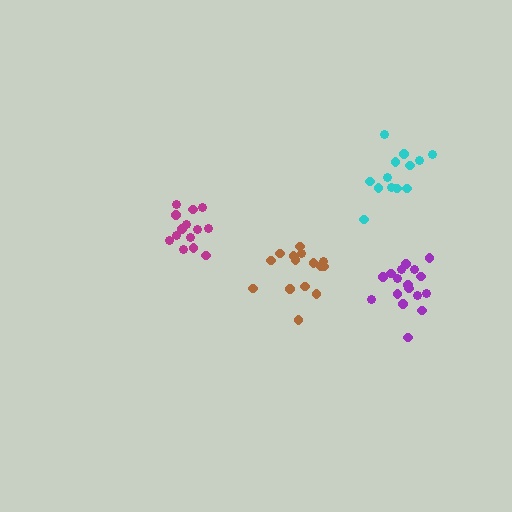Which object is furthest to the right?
The purple cluster is rightmost.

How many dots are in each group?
Group 1: 13 dots, Group 2: 15 dots, Group 3: 17 dots, Group 4: 14 dots (59 total).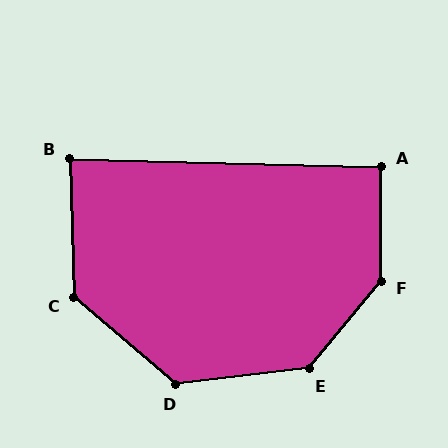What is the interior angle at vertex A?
Approximately 91 degrees (approximately right).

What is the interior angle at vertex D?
Approximately 133 degrees (obtuse).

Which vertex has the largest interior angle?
F, at approximately 140 degrees.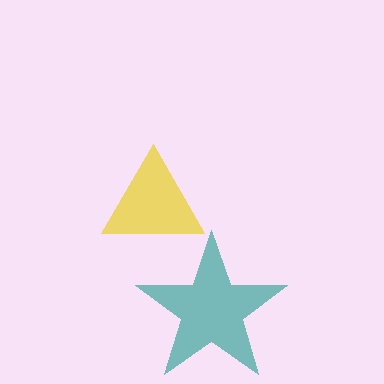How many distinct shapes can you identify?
There are 2 distinct shapes: a yellow triangle, a teal star.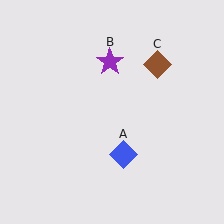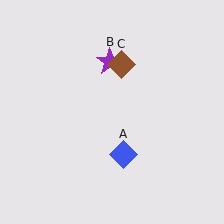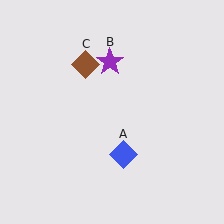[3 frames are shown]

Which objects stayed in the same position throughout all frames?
Blue diamond (object A) and purple star (object B) remained stationary.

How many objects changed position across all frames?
1 object changed position: brown diamond (object C).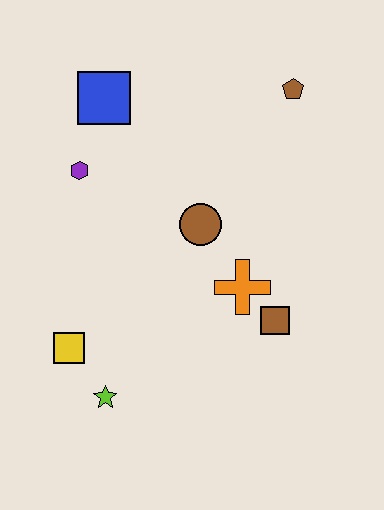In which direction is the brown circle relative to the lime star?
The brown circle is above the lime star.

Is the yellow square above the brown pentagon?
No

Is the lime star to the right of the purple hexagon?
Yes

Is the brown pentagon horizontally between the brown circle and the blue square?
No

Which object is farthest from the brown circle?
The lime star is farthest from the brown circle.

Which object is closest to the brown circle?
The orange cross is closest to the brown circle.